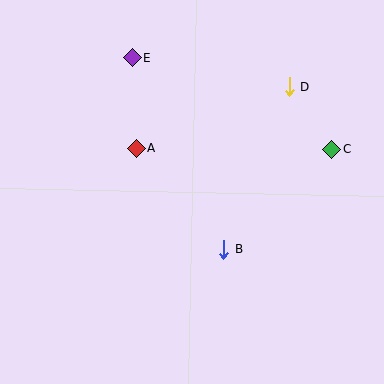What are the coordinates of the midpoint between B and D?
The midpoint between B and D is at (257, 168).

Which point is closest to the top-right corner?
Point D is closest to the top-right corner.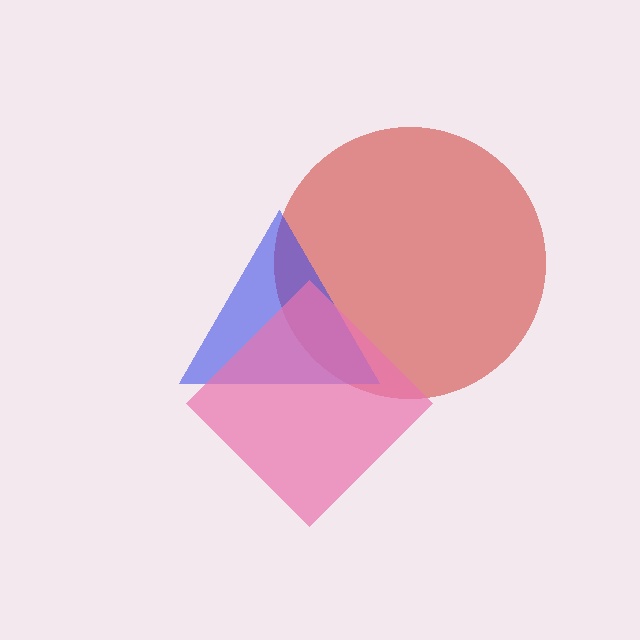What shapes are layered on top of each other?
The layered shapes are: a red circle, a blue triangle, a pink diamond.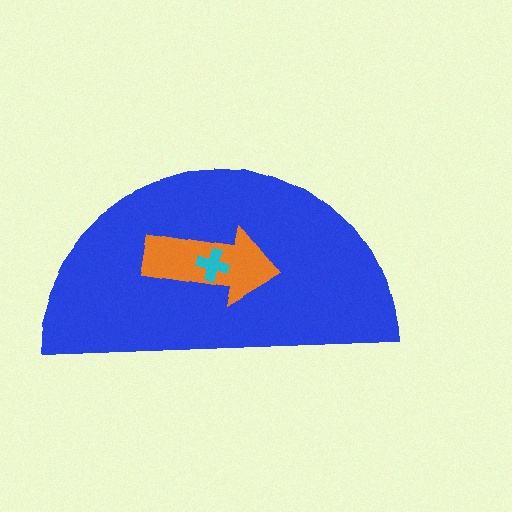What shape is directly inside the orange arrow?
The cyan cross.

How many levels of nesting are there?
3.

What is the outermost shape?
The blue semicircle.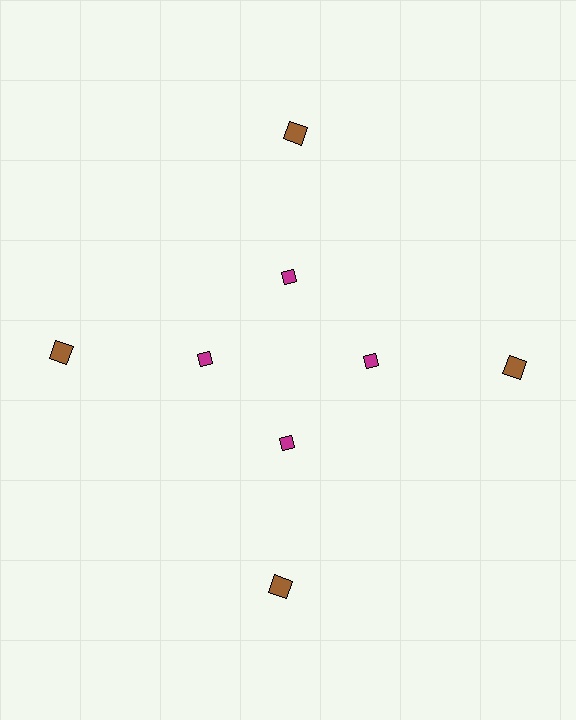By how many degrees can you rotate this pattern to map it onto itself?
The pattern maps onto itself every 90 degrees of rotation.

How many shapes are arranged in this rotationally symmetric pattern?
There are 8 shapes, arranged in 4 groups of 2.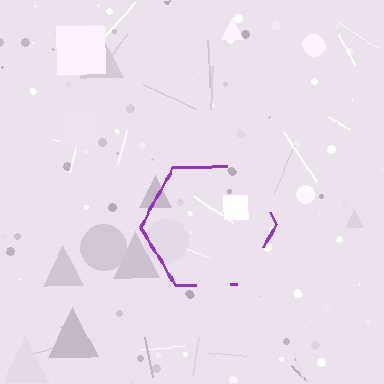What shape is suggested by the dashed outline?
The dashed outline suggests a hexagon.